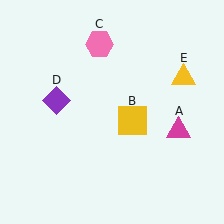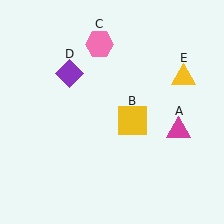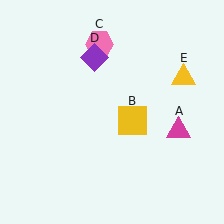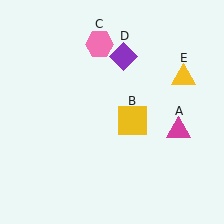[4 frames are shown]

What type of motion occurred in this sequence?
The purple diamond (object D) rotated clockwise around the center of the scene.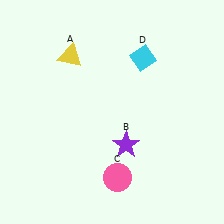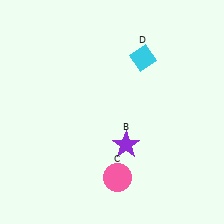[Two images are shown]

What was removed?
The yellow triangle (A) was removed in Image 2.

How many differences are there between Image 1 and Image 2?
There is 1 difference between the two images.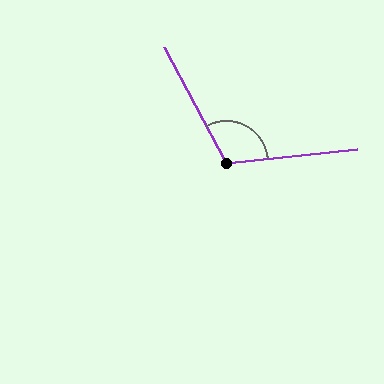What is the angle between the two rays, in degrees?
Approximately 112 degrees.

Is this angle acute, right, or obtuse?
It is obtuse.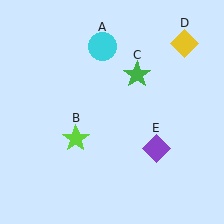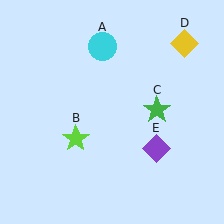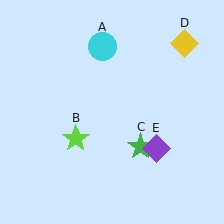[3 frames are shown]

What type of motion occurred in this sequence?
The green star (object C) rotated clockwise around the center of the scene.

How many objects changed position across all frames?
1 object changed position: green star (object C).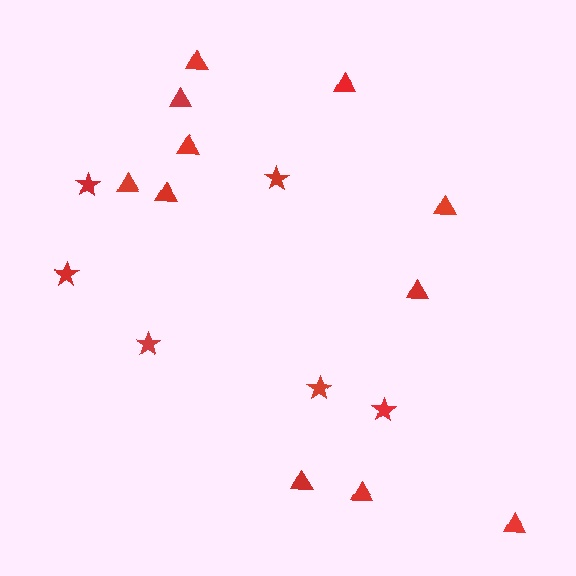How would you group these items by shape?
There are 2 groups: one group of stars (6) and one group of triangles (11).